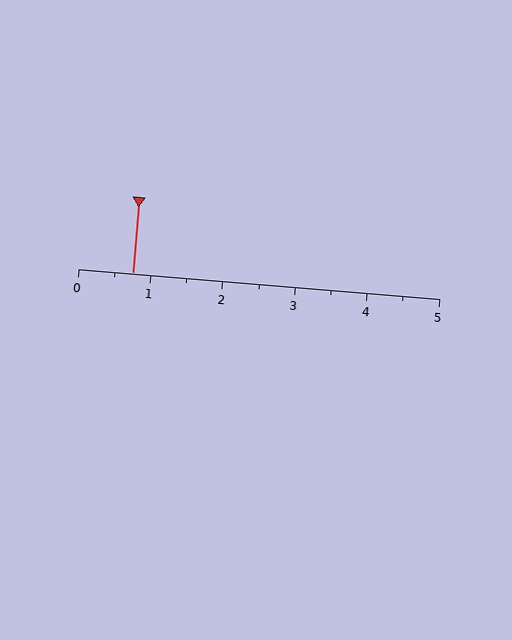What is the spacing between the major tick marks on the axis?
The major ticks are spaced 1 apart.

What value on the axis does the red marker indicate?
The marker indicates approximately 0.8.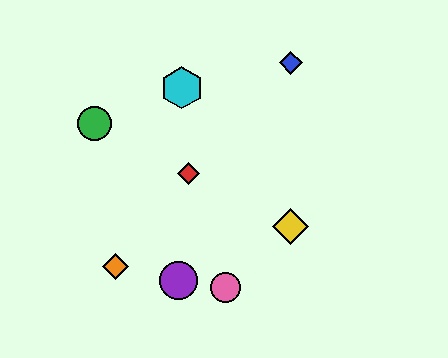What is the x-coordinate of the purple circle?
The purple circle is at x≈179.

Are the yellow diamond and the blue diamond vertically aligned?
Yes, both are at x≈291.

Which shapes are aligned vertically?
The blue diamond, the yellow diamond are aligned vertically.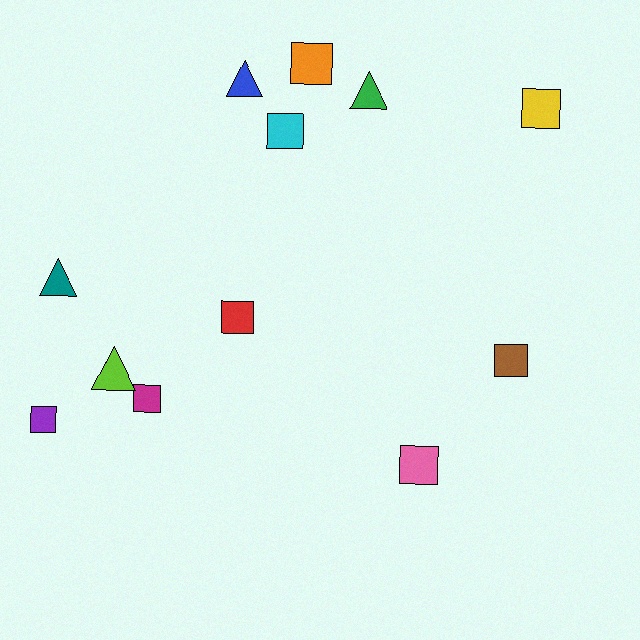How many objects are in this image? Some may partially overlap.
There are 12 objects.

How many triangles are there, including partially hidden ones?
There are 4 triangles.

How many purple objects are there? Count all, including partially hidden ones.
There is 1 purple object.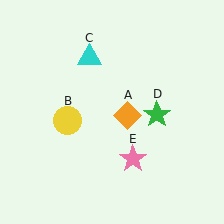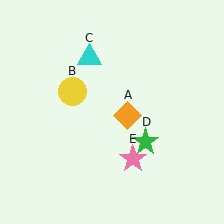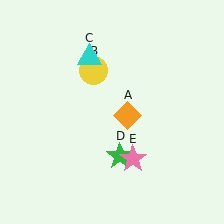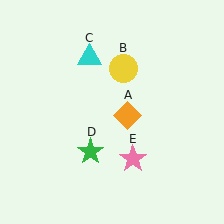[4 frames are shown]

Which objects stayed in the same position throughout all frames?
Orange diamond (object A) and cyan triangle (object C) and pink star (object E) remained stationary.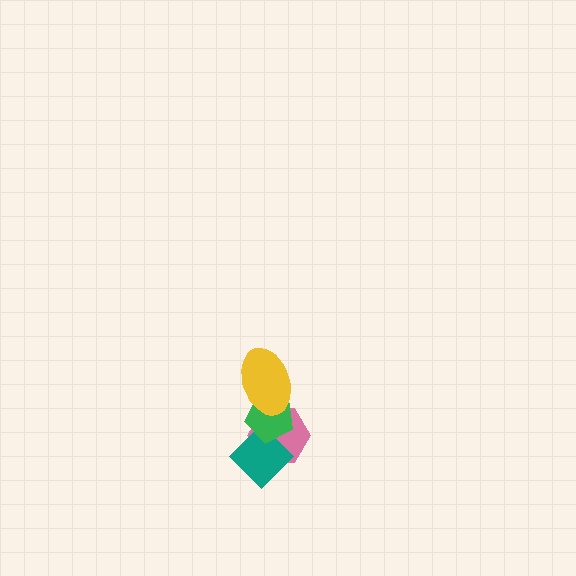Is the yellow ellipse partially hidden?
No, no other shape covers it.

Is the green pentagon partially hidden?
Yes, it is partially covered by another shape.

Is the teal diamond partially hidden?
Yes, it is partially covered by another shape.